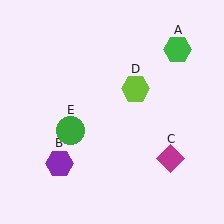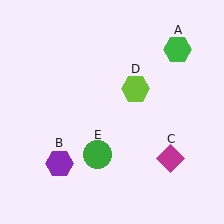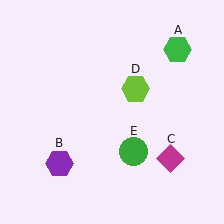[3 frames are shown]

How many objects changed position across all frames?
1 object changed position: green circle (object E).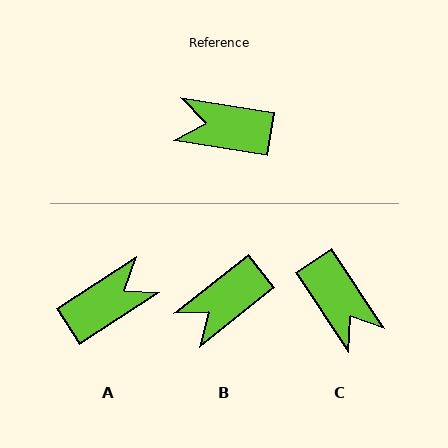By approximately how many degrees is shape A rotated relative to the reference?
Approximately 138 degrees clockwise.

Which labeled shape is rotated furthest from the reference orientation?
A, about 138 degrees away.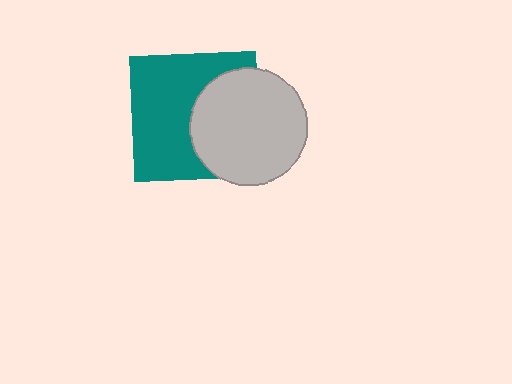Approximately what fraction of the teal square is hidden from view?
Roughly 41% of the teal square is hidden behind the light gray circle.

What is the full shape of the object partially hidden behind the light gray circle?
The partially hidden object is a teal square.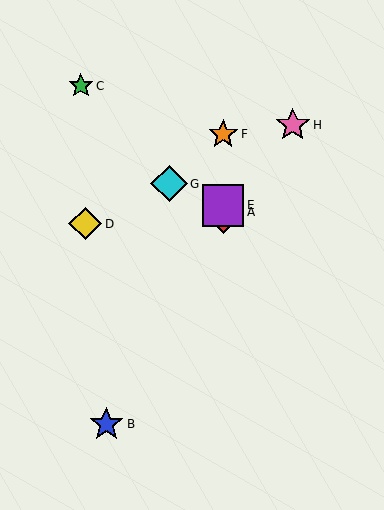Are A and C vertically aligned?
No, A is at x≈223 and C is at x≈81.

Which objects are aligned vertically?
Objects A, E, F are aligned vertically.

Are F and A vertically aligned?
Yes, both are at x≈223.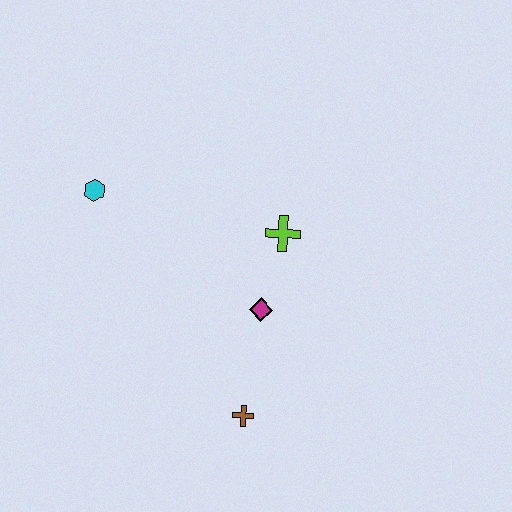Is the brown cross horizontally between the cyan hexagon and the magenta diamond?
Yes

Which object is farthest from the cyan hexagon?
The brown cross is farthest from the cyan hexagon.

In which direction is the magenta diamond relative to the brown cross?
The magenta diamond is above the brown cross.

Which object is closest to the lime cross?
The magenta diamond is closest to the lime cross.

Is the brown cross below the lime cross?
Yes